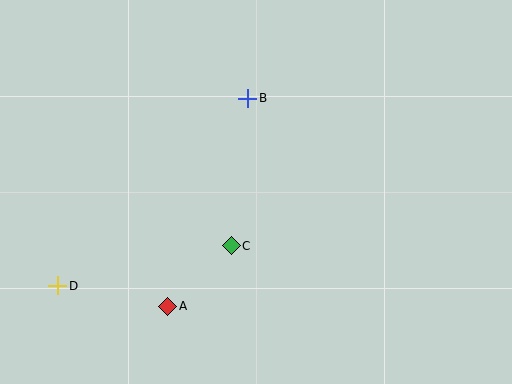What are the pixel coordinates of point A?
Point A is at (168, 306).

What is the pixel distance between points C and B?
The distance between C and B is 148 pixels.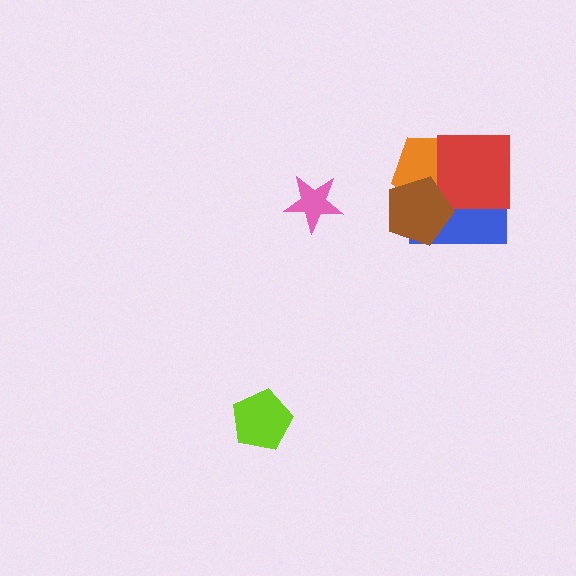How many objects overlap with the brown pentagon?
2 objects overlap with the brown pentagon.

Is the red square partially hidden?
No, no other shape covers it.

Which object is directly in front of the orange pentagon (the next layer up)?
The blue rectangle is directly in front of the orange pentagon.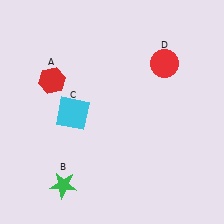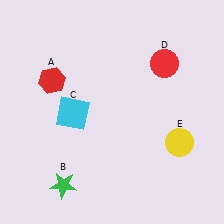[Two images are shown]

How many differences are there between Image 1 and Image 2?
There is 1 difference between the two images.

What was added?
A yellow circle (E) was added in Image 2.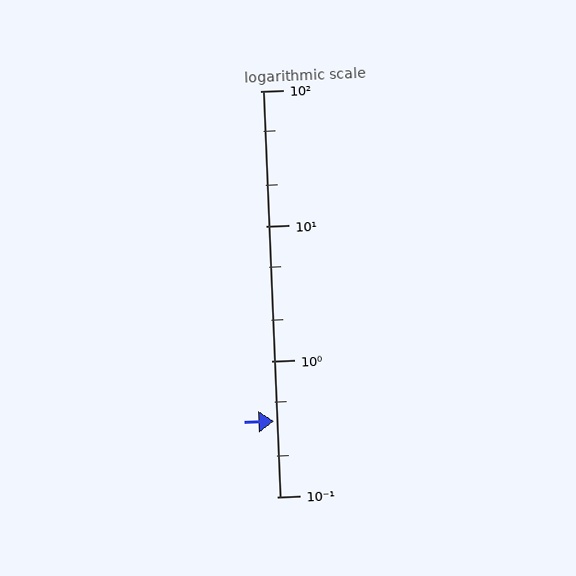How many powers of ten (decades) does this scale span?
The scale spans 3 decades, from 0.1 to 100.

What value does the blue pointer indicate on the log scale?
The pointer indicates approximately 0.36.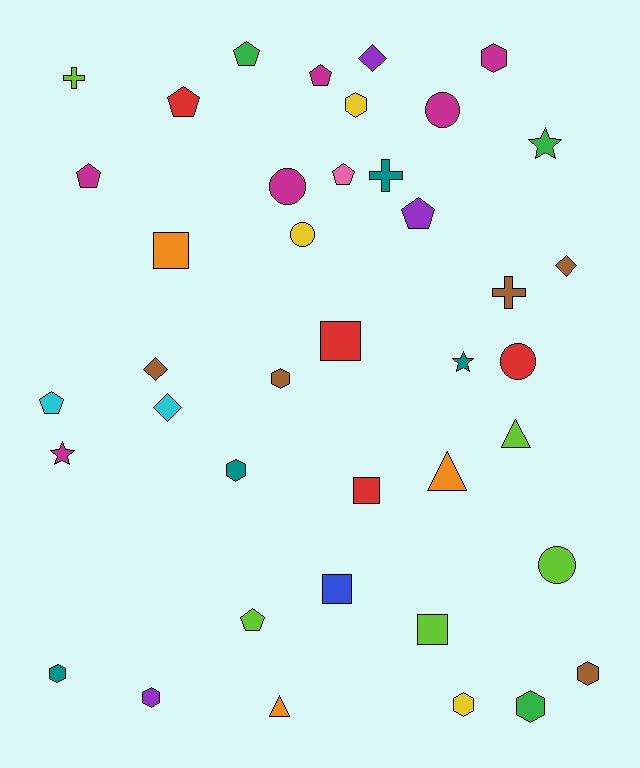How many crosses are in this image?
There are 3 crosses.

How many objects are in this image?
There are 40 objects.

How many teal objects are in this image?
There are 4 teal objects.